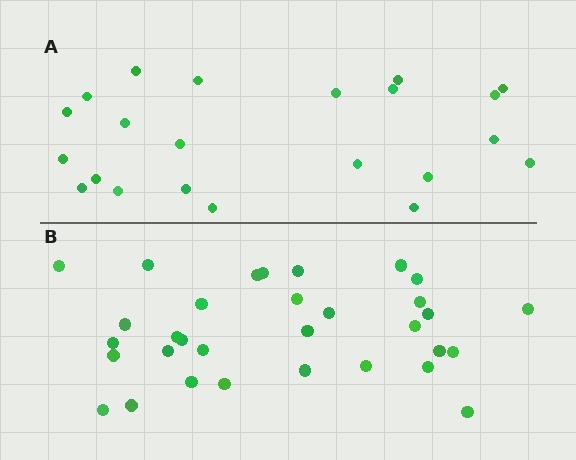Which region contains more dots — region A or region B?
Region B (the bottom region) has more dots.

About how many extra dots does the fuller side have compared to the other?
Region B has roughly 10 or so more dots than region A.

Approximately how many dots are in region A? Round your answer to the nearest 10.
About 20 dots. (The exact count is 22, which rounds to 20.)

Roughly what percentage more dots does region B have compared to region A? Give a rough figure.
About 45% more.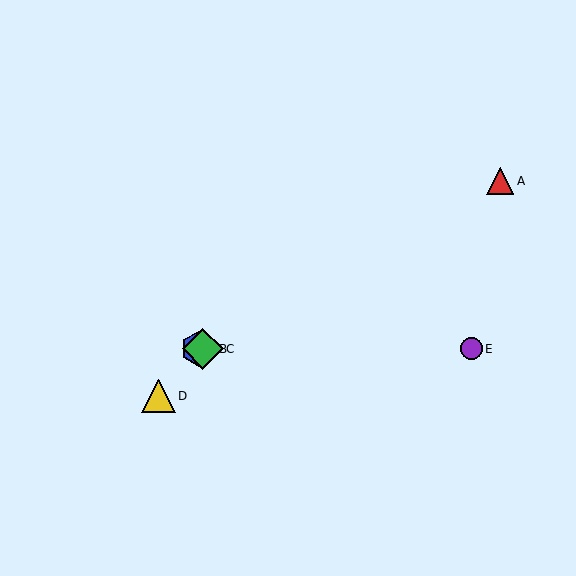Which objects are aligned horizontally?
Objects B, C, E are aligned horizontally.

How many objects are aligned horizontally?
3 objects (B, C, E) are aligned horizontally.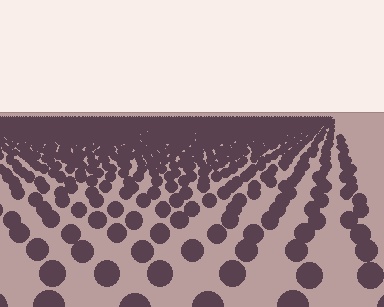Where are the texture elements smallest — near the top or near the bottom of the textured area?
Near the top.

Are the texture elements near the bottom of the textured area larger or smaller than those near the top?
Larger. Near the bottom, elements are closer to the viewer and appear at a bigger on-screen size.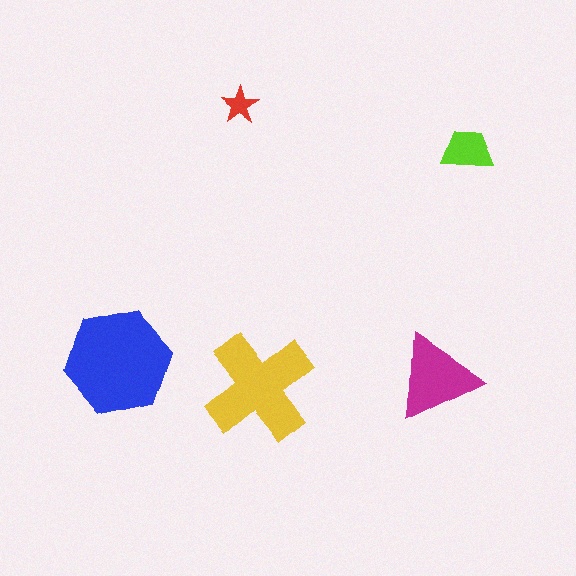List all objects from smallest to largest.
The red star, the lime trapezoid, the magenta triangle, the yellow cross, the blue hexagon.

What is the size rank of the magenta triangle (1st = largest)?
3rd.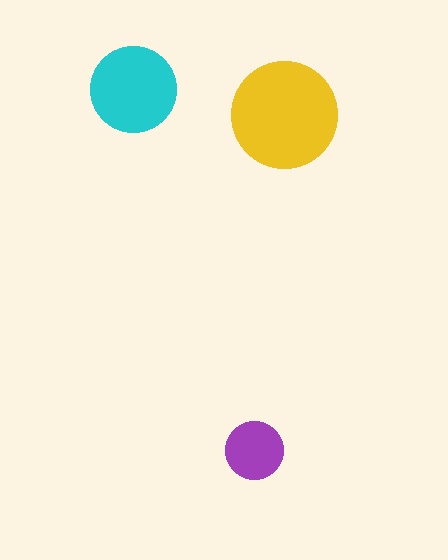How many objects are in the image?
There are 3 objects in the image.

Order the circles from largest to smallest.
the yellow one, the cyan one, the purple one.